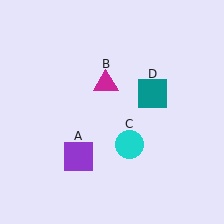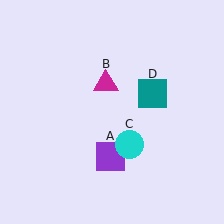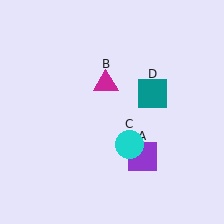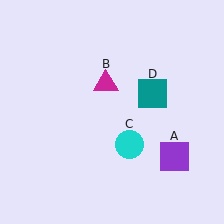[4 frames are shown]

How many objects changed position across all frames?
1 object changed position: purple square (object A).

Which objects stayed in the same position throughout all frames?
Magenta triangle (object B) and cyan circle (object C) and teal square (object D) remained stationary.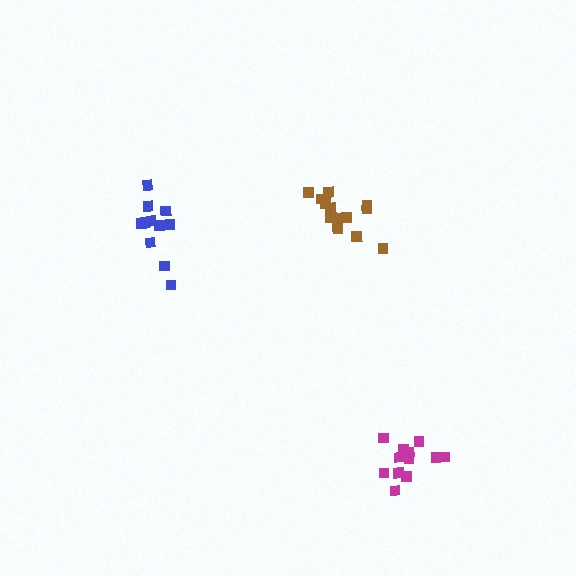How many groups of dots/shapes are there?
There are 3 groups.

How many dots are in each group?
Group 1: 13 dots, Group 2: 14 dots, Group 3: 11 dots (38 total).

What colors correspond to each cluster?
The clusters are colored: magenta, brown, blue.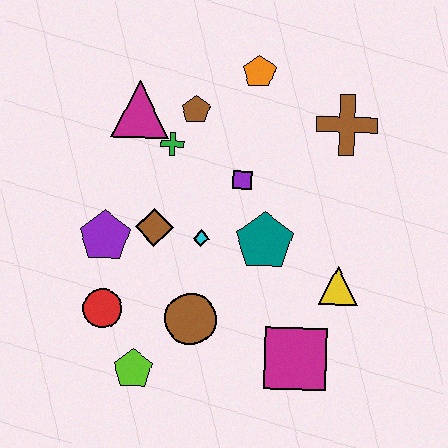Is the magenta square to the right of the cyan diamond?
Yes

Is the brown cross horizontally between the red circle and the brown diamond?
No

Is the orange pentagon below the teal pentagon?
No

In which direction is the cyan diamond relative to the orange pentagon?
The cyan diamond is below the orange pentagon.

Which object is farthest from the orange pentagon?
The lime pentagon is farthest from the orange pentagon.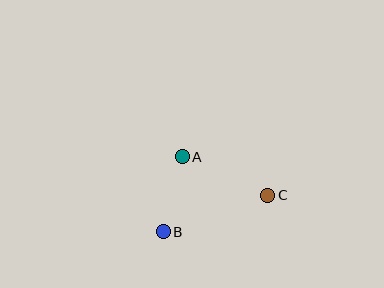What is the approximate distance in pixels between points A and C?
The distance between A and C is approximately 94 pixels.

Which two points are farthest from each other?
Points B and C are farthest from each other.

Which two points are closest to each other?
Points A and B are closest to each other.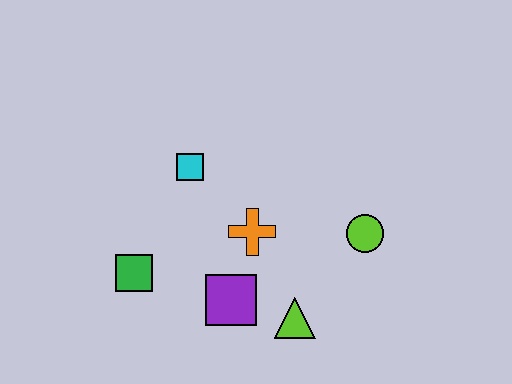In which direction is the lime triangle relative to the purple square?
The lime triangle is to the right of the purple square.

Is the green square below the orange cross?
Yes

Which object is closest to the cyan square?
The orange cross is closest to the cyan square.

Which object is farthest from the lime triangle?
The cyan square is farthest from the lime triangle.